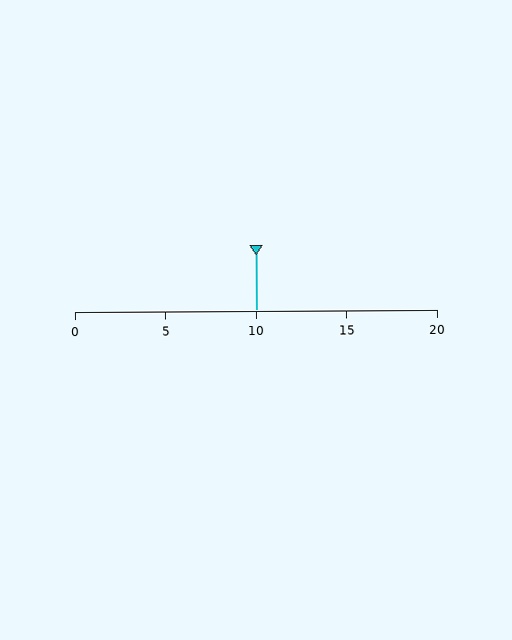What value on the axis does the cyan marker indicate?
The marker indicates approximately 10.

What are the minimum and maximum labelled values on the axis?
The axis runs from 0 to 20.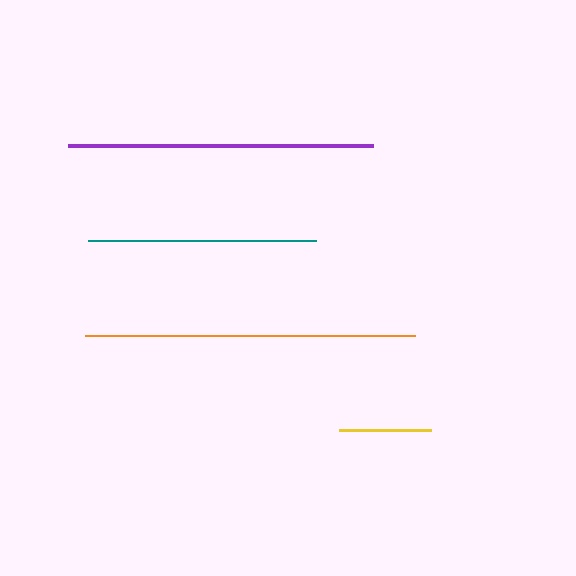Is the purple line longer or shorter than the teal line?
The purple line is longer than the teal line.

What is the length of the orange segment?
The orange segment is approximately 330 pixels long.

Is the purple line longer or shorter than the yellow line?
The purple line is longer than the yellow line.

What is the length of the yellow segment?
The yellow segment is approximately 91 pixels long.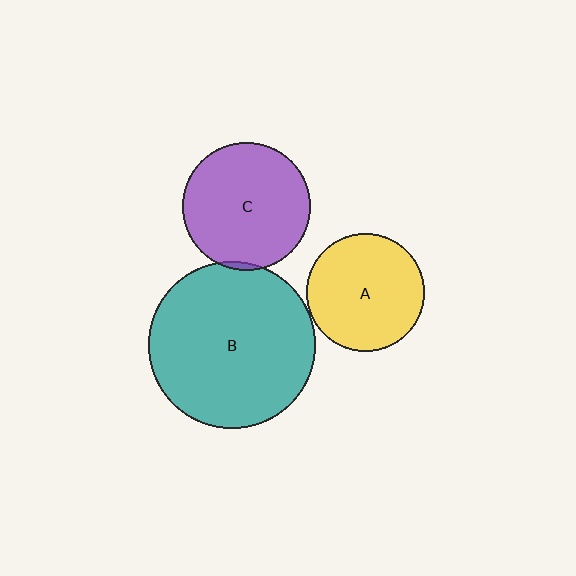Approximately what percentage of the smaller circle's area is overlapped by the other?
Approximately 5%.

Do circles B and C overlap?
Yes.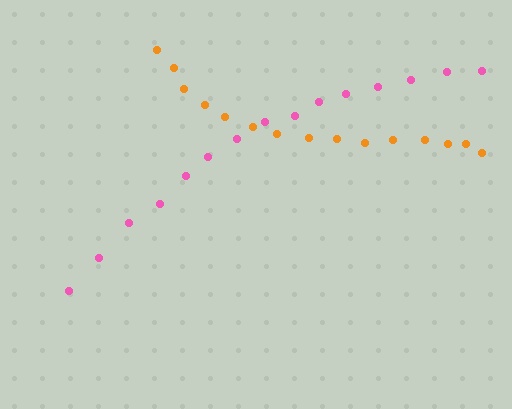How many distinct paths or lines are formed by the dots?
There are 2 distinct paths.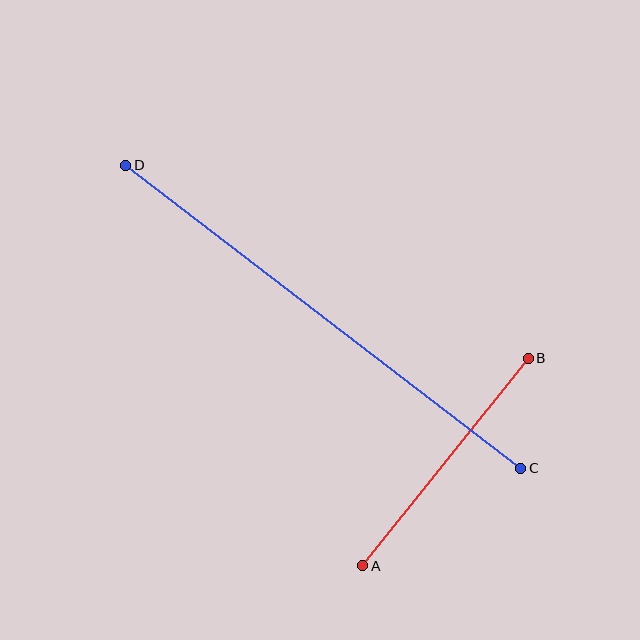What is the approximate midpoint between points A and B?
The midpoint is at approximately (446, 462) pixels.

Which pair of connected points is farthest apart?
Points C and D are farthest apart.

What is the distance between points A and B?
The distance is approximately 266 pixels.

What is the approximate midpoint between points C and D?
The midpoint is at approximately (323, 317) pixels.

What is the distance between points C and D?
The distance is approximately 498 pixels.